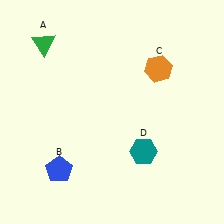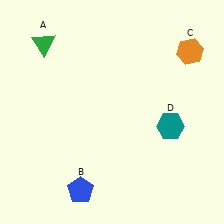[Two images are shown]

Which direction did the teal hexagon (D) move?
The teal hexagon (D) moved right.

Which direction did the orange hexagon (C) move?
The orange hexagon (C) moved right.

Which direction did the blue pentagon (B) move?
The blue pentagon (B) moved right.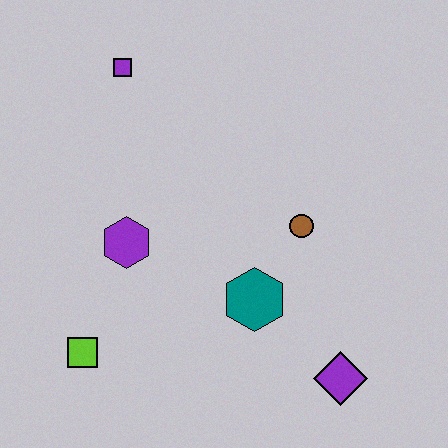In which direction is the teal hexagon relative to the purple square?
The teal hexagon is below the purple square.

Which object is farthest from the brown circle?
The lime square is farthest from the brown circle.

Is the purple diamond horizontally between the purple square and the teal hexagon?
No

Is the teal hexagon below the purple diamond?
No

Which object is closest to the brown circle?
The teal hexagon is closest to the brown circle.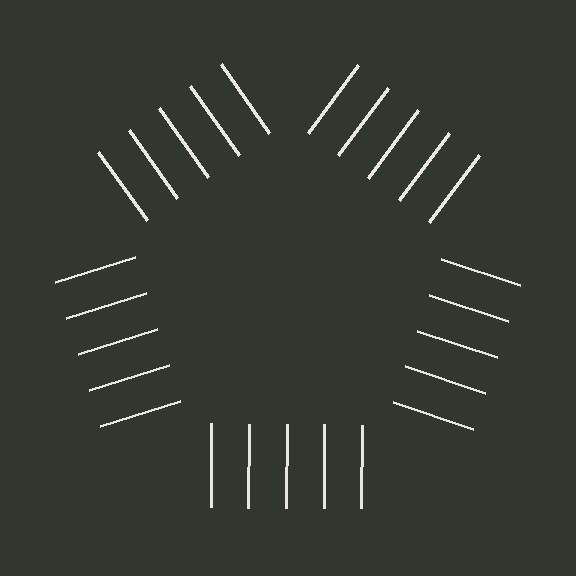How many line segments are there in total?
25 — 5 along each of the 5 edges.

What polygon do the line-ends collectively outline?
An illusory pentagon — the line segments terminate on its edges but no continuous stroke is drawn.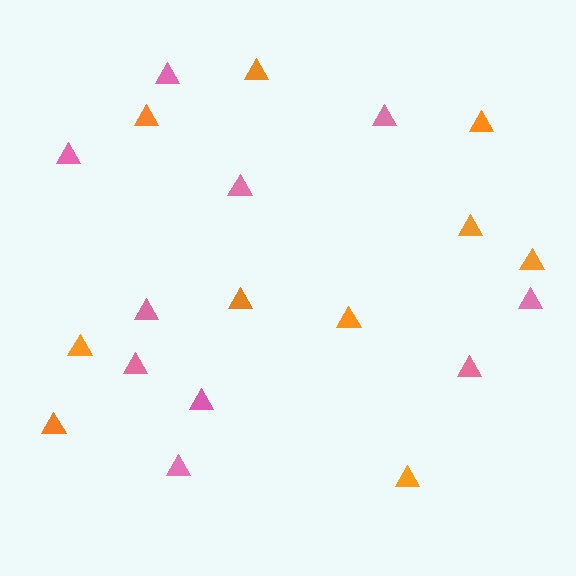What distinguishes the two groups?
There are 2 groups: one group of orange triangles (10) and one group of pink triangles (10).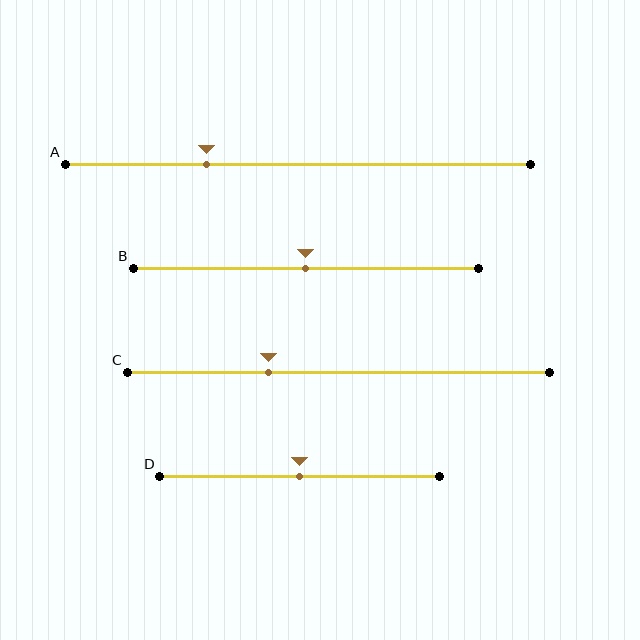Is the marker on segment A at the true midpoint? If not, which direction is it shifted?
No, the marker on segment A is shifted to the left by about 20% of the segment length.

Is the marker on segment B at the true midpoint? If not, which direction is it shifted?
Yes, the marker on segment B is at the true midpoint.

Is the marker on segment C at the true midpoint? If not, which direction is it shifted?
No, the marker on segment C is shifted to the left by about 17% of the segment length.